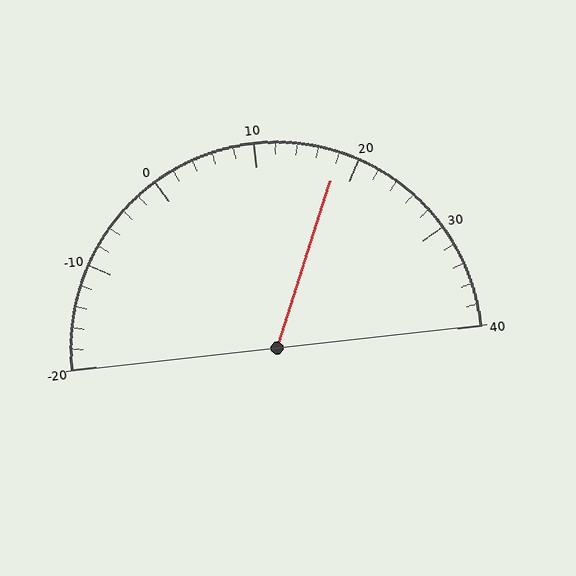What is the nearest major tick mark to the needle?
The nearest major tick mark is 20.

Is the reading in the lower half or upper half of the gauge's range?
The reading is in the upper half of the range (-20 to 40).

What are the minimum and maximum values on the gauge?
The gauge ranges from -20 to 40.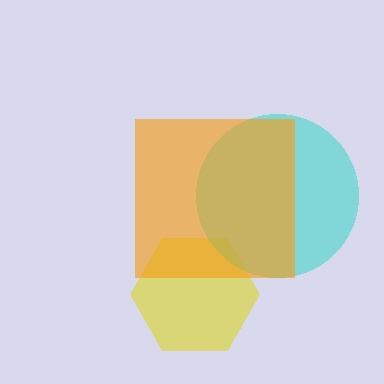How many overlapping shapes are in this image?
There are 3 overlapping shapes in the image.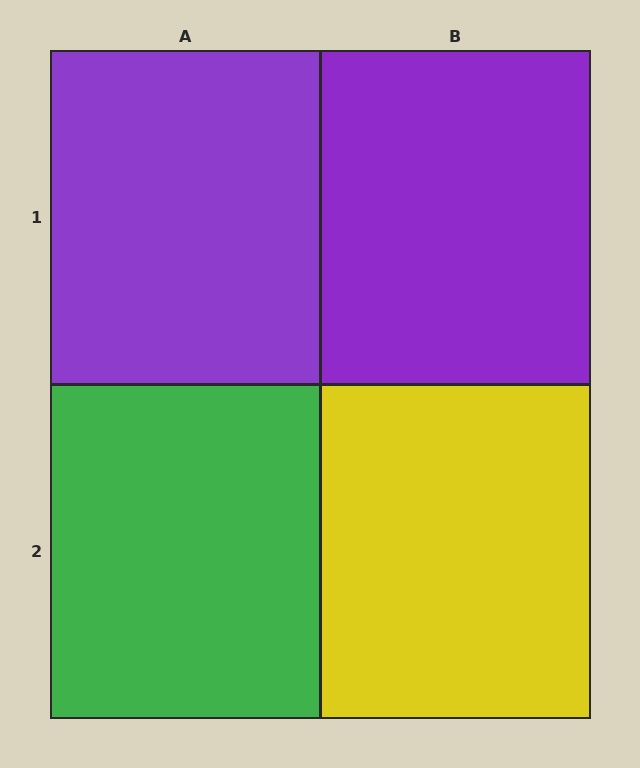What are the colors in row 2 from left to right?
Green, yellow.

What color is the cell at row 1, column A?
Purple.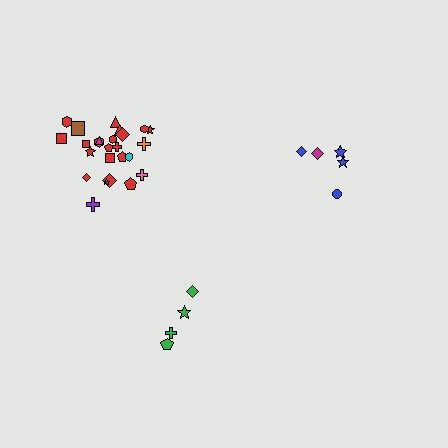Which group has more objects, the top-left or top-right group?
The top-left group.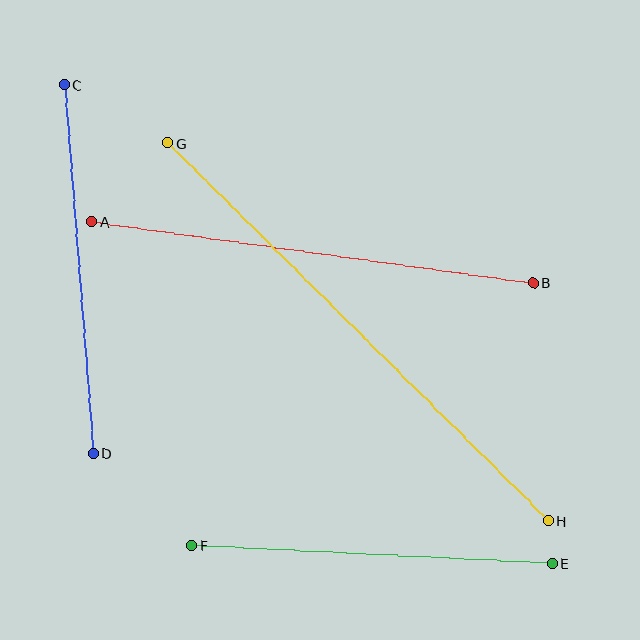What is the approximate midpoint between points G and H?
The midpoint is at approximately (358, 332) pixels.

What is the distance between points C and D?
The distance is approximately 369 pixels.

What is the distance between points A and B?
The distance is approximately 446 pixels.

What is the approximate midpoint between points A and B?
The midpoint is at approximately (313, 252) pixels.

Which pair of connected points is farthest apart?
Points G and H are farthest apart.